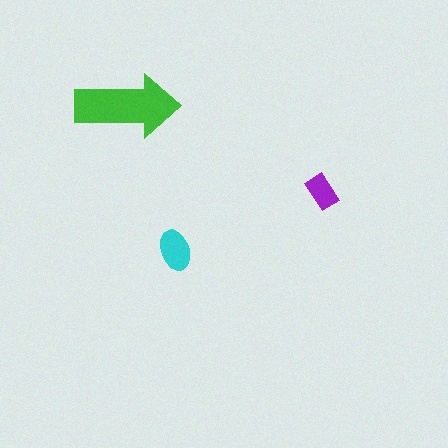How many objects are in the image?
There are 3 objects in the image.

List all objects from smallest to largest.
The purple rectangle, the cyan ellipse, the green arrow.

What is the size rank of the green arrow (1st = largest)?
1st.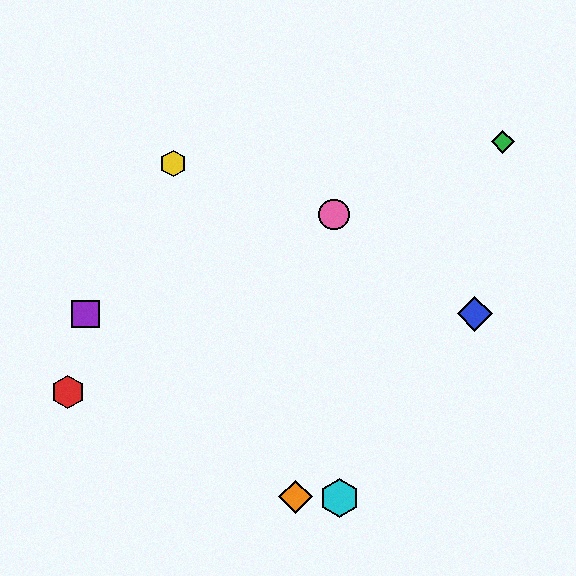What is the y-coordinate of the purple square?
The purple square is at y≈314.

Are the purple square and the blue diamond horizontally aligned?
Yes, both are at y≈314.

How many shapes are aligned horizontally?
2 shapes (the blue diamond, the purple square) are aligned horizontally.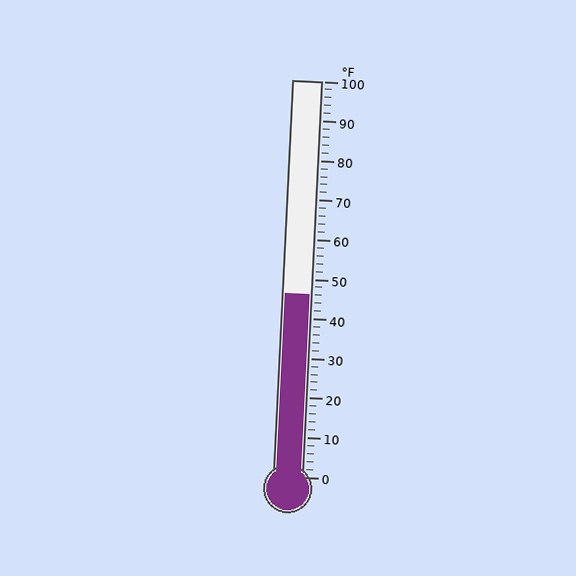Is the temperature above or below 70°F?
The temperature is below 70°F.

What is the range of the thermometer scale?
The thermometer scale ranges from 0°F to 100°F.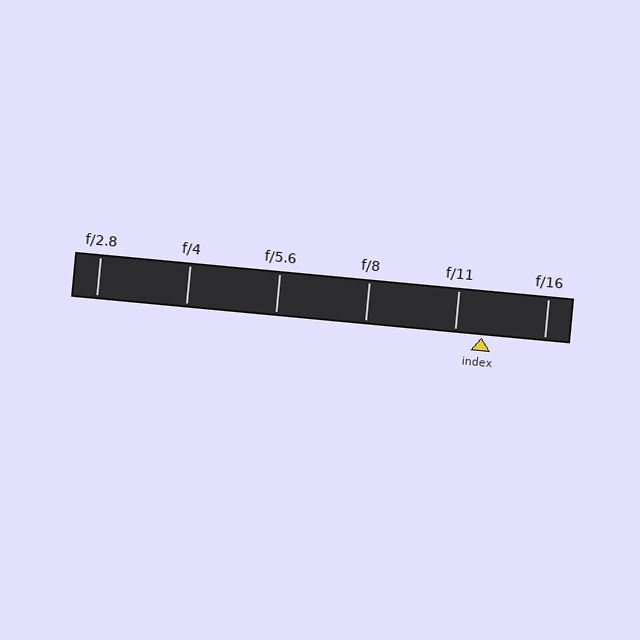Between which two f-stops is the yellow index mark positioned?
The index mark is between f/11 and f/16.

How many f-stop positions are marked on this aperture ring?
There are 6 f-stop positions marked.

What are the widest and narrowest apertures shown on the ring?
The widest aperture shown is f/2.8 and the narrowest is f/16.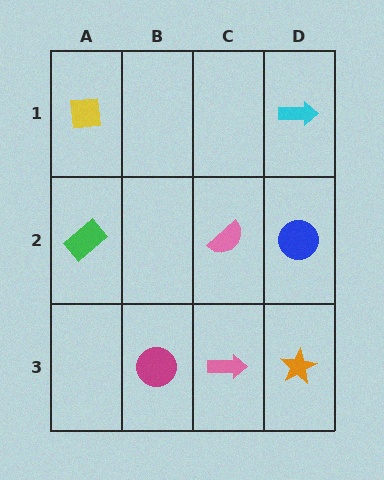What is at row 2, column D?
A blue circle.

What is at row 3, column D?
An orange star.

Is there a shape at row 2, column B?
No, that cell is empty.